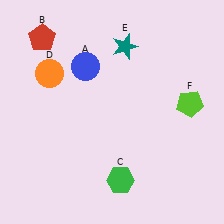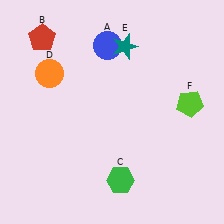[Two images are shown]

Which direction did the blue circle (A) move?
The blue circle (A) moved right.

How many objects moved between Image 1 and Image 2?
1 object moved between the two images.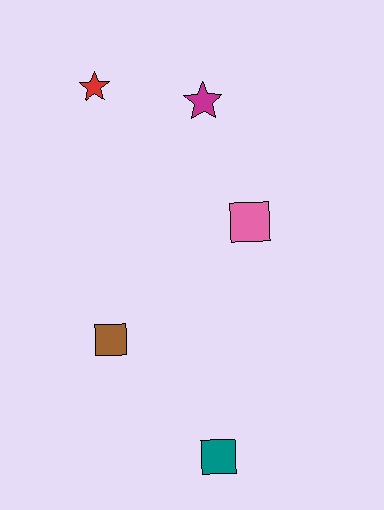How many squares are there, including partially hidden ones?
There are 3 squares.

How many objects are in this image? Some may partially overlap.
There are 5 objects.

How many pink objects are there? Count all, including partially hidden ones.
There is 1 pink object.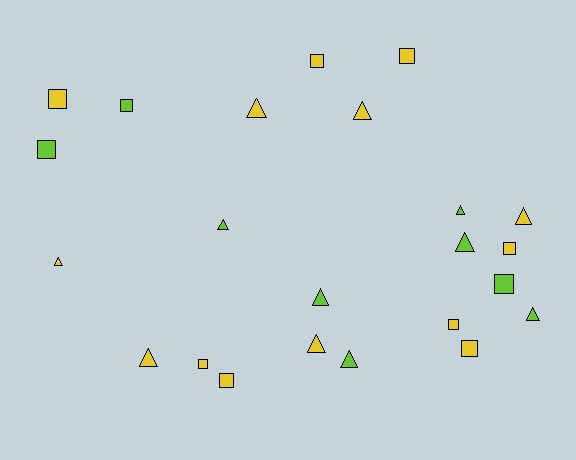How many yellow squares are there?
There are 8 yellow squares.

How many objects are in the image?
There are 23 objects.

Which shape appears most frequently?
Triangle, with 12 objects.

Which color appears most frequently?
Yellow, with 14 objects.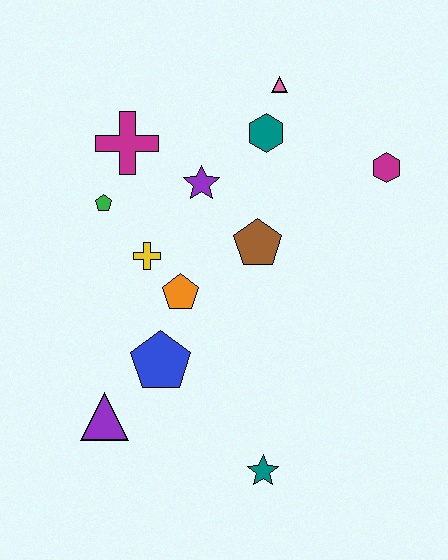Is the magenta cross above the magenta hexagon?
Yes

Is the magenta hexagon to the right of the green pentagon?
Yes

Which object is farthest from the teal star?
The pink triangle is farthest from the teal star.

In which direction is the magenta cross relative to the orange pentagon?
The magenta cross is above the orange pentagon.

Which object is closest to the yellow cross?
The orange pentagon is closest to the yellow cross.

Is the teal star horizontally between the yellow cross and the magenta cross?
No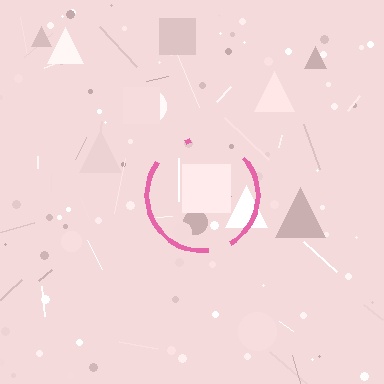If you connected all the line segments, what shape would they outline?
They would outline a circle.